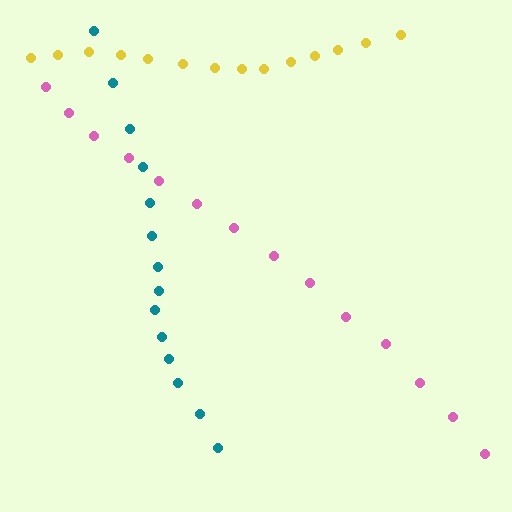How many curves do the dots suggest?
There are 3 distinct paths.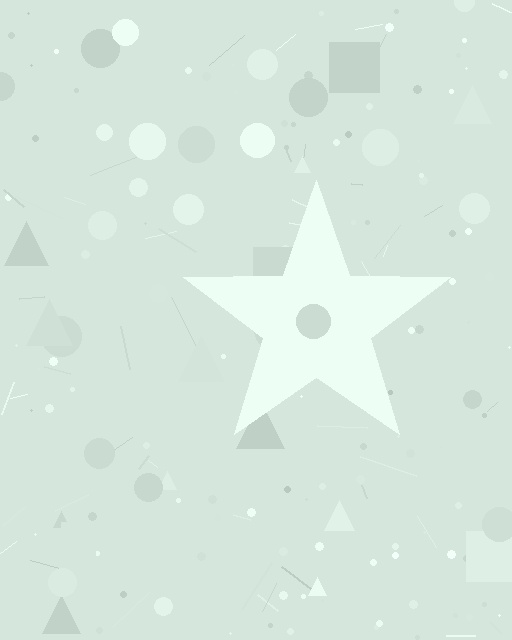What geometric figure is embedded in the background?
A star is embedded in the background.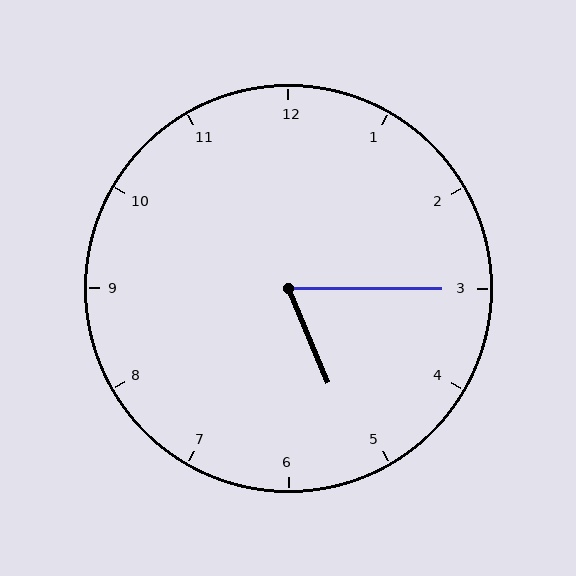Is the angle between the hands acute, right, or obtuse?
It is acute.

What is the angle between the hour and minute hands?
Approximately 68 degrees.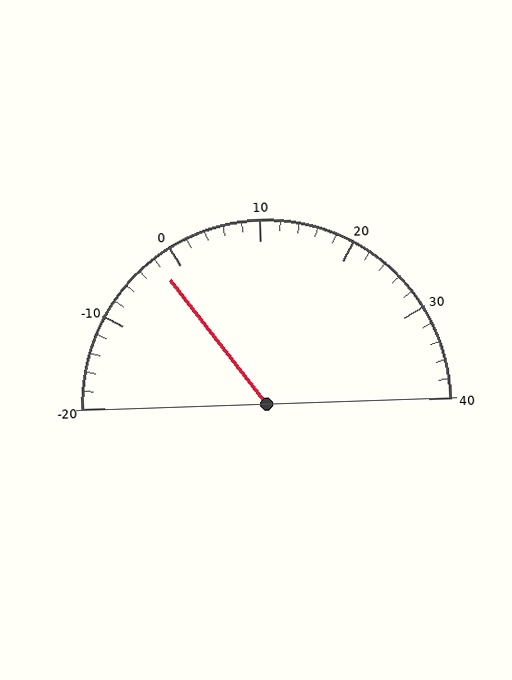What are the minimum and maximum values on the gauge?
The gauge ranges from -20 to 40.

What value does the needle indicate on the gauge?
The needle indicates approximately -2.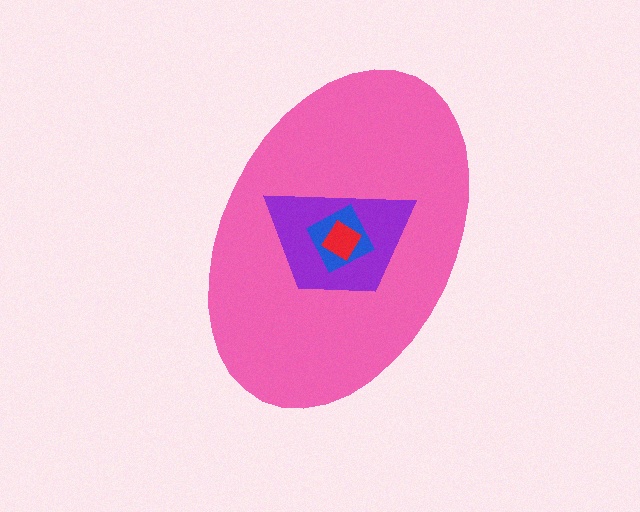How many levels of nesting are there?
4.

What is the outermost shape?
The pink ellipse.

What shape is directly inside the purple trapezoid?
The blue diamond.